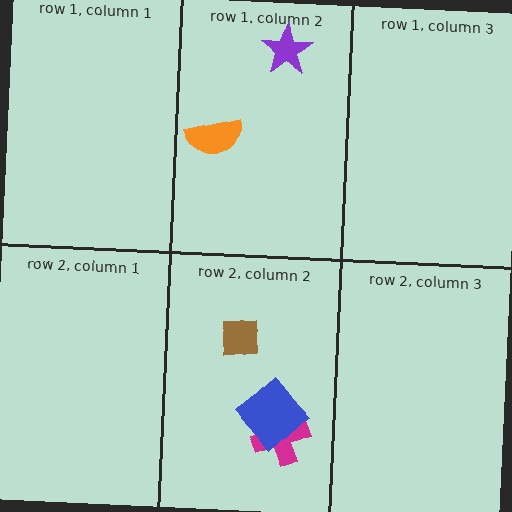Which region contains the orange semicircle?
The row 1, column 2 region.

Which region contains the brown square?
The row 2, column 2 region.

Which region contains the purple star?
The row 1, column 2 region.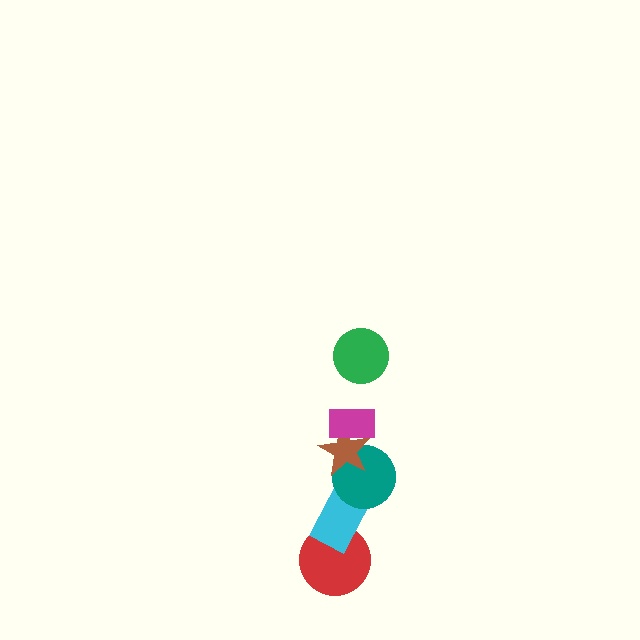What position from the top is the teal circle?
The teal circle is 4th from the top.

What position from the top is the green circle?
The green circle is 1st from the top.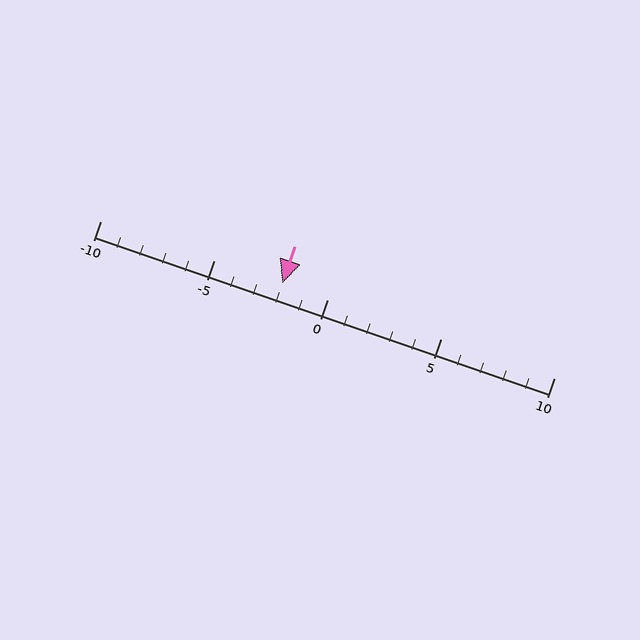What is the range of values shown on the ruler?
The ruler shows values from -10 to 10.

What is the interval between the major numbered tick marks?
The major tick marks are spaced 5 units apart.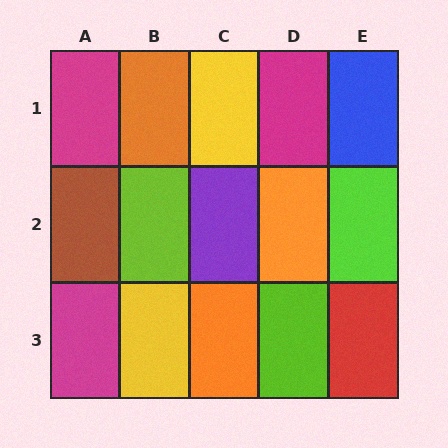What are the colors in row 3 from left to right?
Magenta, yellow, orange, lime, red.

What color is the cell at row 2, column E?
Lime.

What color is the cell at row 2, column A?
Brown.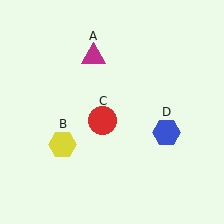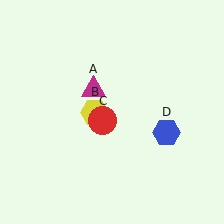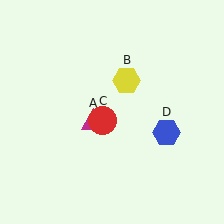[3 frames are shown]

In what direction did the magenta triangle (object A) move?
The magenta triangle (object A) moved down.